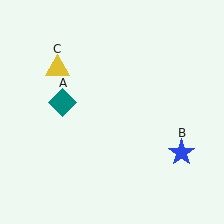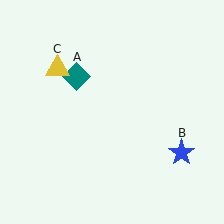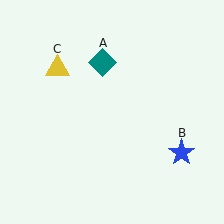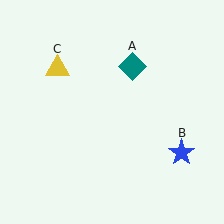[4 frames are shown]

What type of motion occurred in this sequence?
The teal diamond (object A) rotated clockwise around the center of the scene.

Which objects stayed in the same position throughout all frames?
Blue star (object B) and yellow triangle (object C) remained stationary.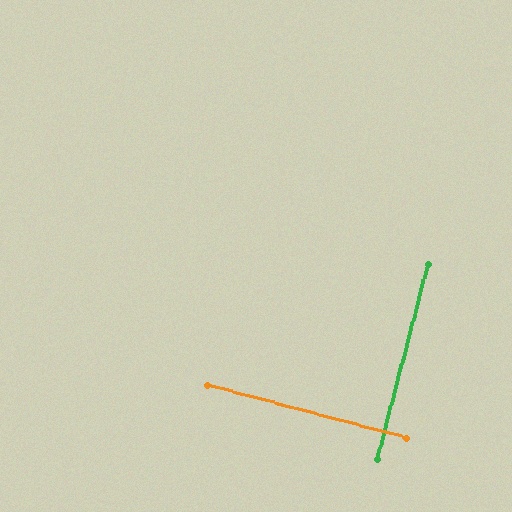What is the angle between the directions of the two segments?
Approximately 90 degrees.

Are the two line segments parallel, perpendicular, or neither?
Perpendicular — they meet at approximately 90°.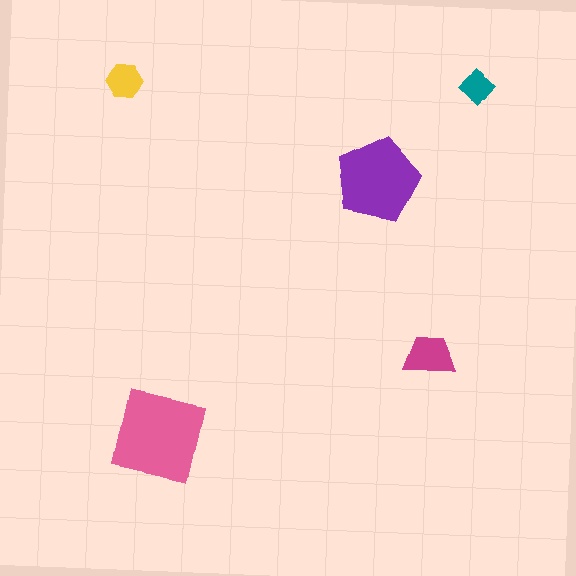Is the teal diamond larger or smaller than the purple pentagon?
Smaller.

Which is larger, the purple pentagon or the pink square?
The pink square.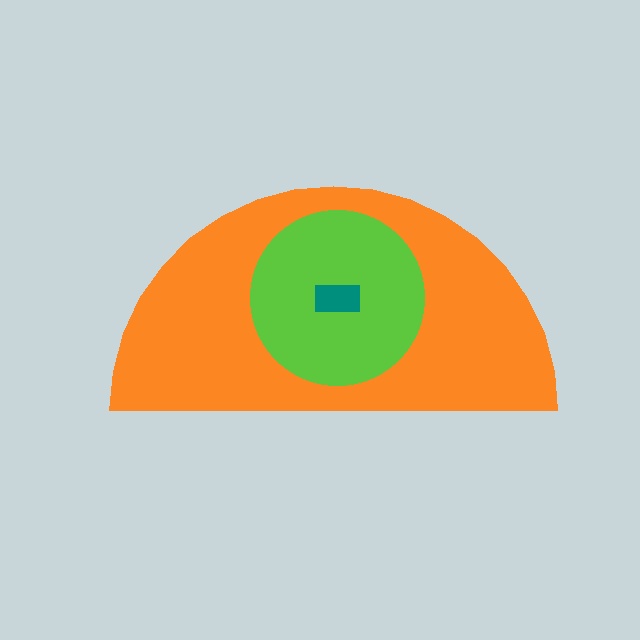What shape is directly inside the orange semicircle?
The lime circle.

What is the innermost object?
The teal rectangle.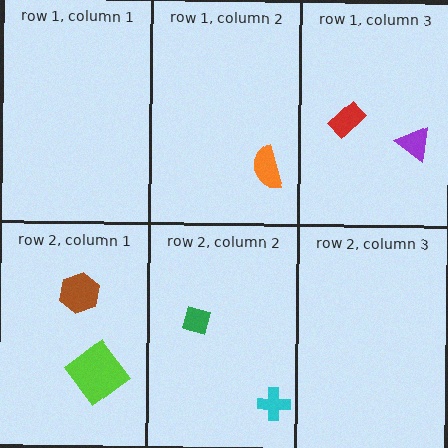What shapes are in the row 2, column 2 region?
The cyan cross, the green diamond.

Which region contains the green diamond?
The row 2, column 2 region.